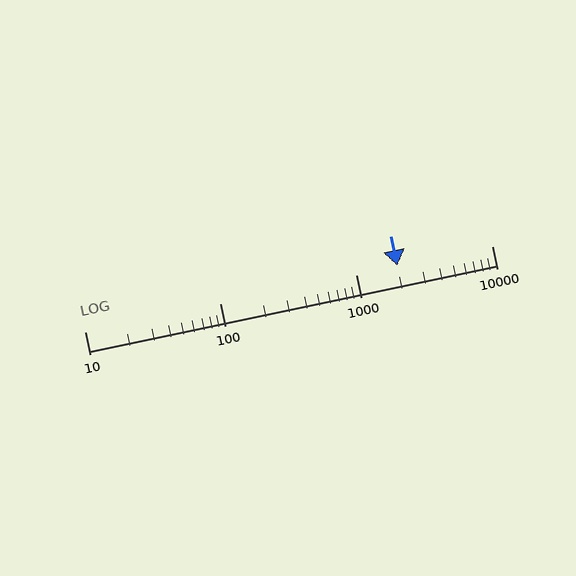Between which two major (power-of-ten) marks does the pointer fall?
The pointer is between 1000 and 10000.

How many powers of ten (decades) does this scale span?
The scale spans 3 decades, from 10 to 10000.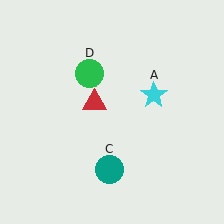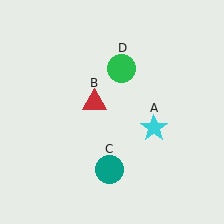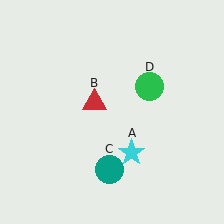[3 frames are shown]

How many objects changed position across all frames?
2 objects changed position: cyan star (object A), green circle (object D).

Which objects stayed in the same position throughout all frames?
Red triangle (object B) and teal circle (object C) remained stationary.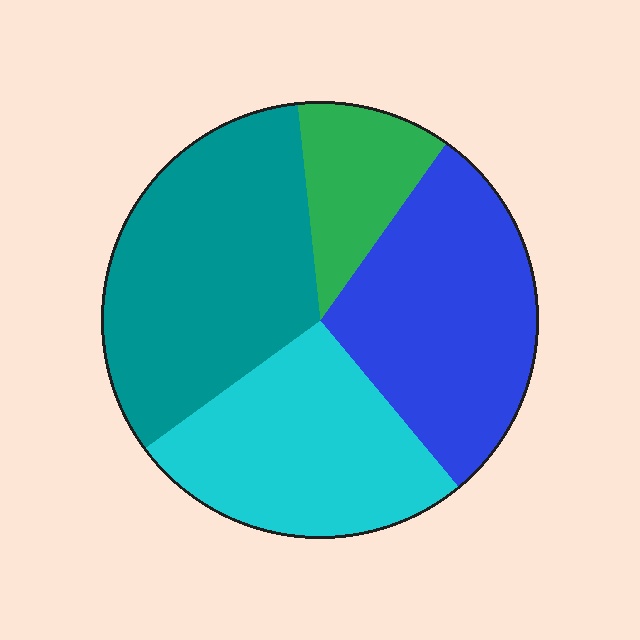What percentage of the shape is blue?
Blue covers about 30% of the shape.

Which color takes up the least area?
Green, at roughly 10%.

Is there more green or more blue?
Blue.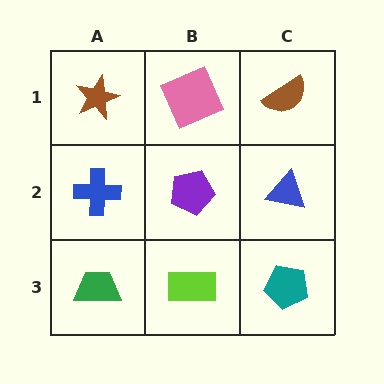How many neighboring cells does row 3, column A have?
2.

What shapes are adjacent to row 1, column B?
A purple pentagon (row 2, column B), a brown star (row 1, column A), a brown semicircle (row 1, column C).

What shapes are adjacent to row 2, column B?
A pink square (row 1, column B), a lime rectangle (row 3, column B), a blue cross (row 2, column A), a blue triangle (row 2, column C).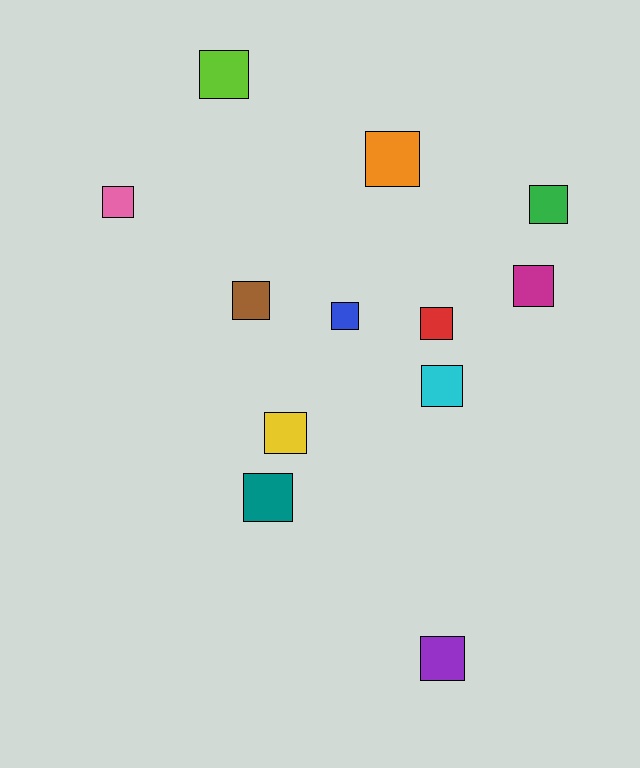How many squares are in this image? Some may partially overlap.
There are 12 squares.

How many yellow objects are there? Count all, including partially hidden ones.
There is 1 yellow object.